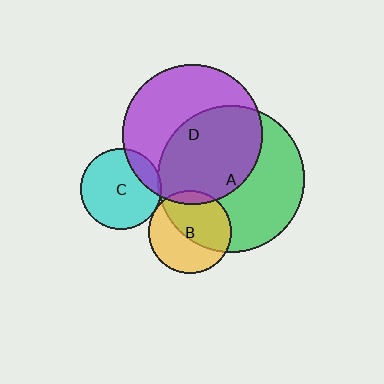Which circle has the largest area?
Circle A (green).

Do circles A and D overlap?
Yes.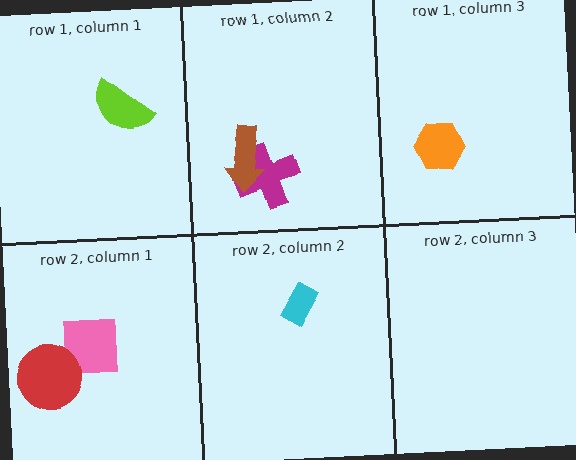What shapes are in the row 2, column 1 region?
The pink square, the red circle.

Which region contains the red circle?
The row 2, column 1 region.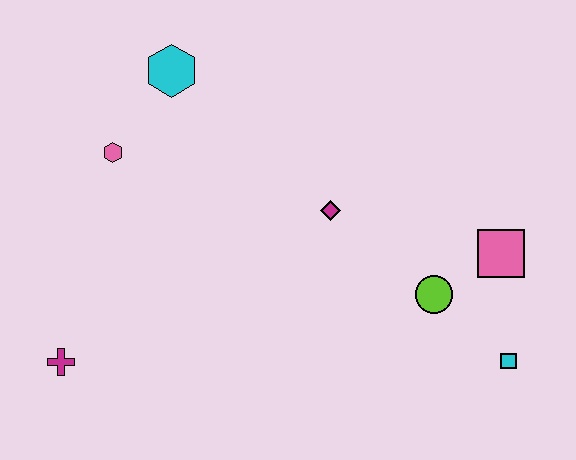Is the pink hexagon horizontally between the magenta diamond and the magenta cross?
Yes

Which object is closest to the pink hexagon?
The cyan hexagon is closest to the pink hexagon.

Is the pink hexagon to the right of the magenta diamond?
No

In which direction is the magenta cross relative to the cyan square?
The magenta cross is to the left of the cyan square.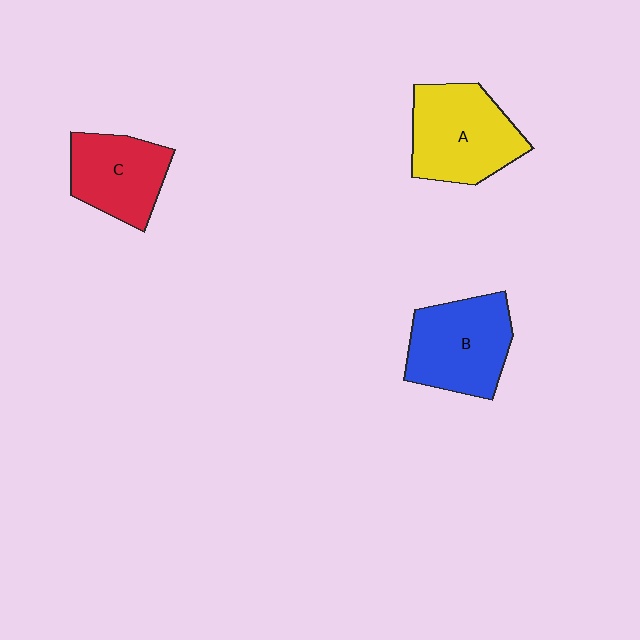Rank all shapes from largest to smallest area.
From largest to smallest: A (yellow), B (blue), C (red).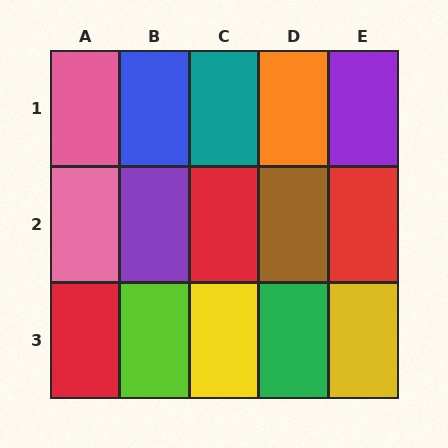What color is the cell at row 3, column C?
Yellow.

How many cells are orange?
1 cell is orange.